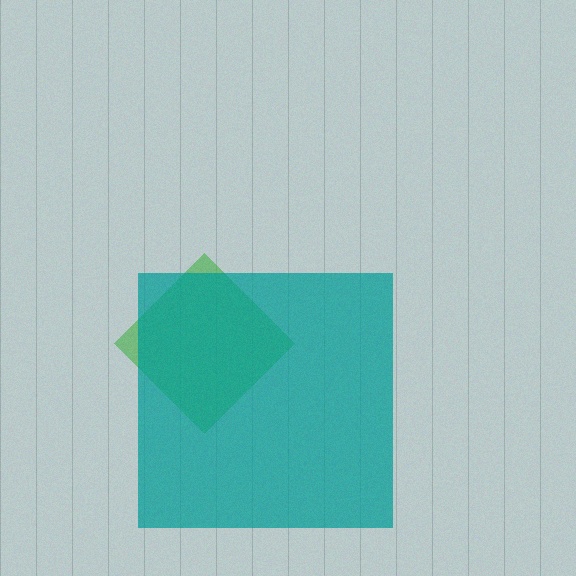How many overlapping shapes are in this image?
There are 2 overlapping shapes in the image.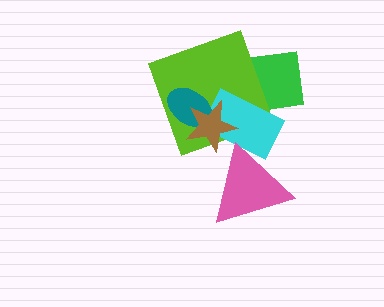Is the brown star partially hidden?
No, no other shape covers it.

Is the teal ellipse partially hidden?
Yes, it is partially covered by another shape.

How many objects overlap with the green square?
2 objects overlap with the green square.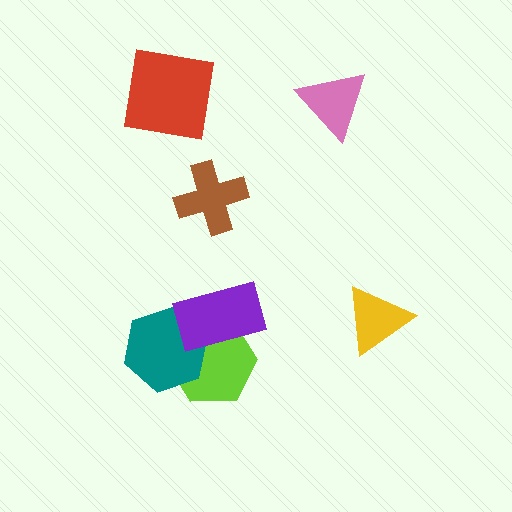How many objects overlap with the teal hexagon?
2 objects overlap with the teal hexagon.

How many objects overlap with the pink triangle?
0 objects overlap with the pink triangle.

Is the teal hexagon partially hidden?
Yes, it is partially covered by another shape.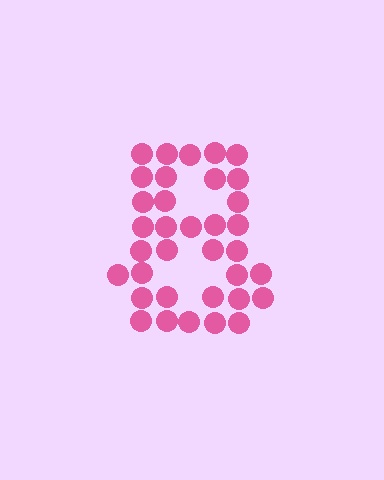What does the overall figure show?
The overall figure shows the digit 8.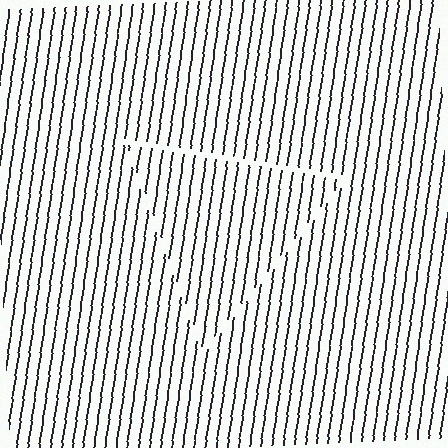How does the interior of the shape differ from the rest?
The interior of the shape contains the same grating, shifted by half a period — the contour is defined by the phase discontinuity where line-ends from the inner and outer gratings abut.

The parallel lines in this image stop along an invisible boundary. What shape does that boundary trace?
An illusory triangle. The interior of the shape contains the same grating, shifted by half a period — the contour is defined by the phase discontinuity where line-ends from the inner and outer gratings abut.